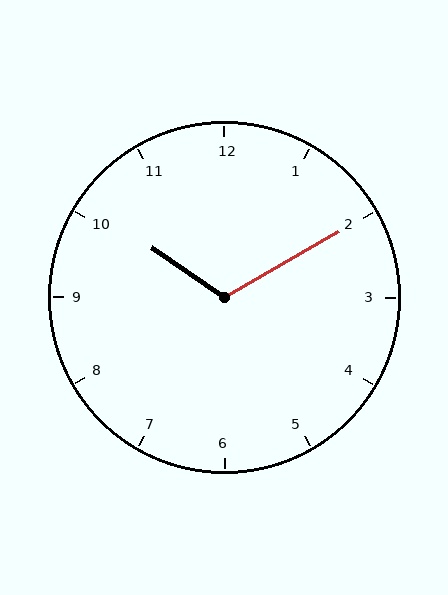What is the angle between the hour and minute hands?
Approximately 115 degrees.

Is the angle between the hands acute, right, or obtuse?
It is obtuse.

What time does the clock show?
10:10.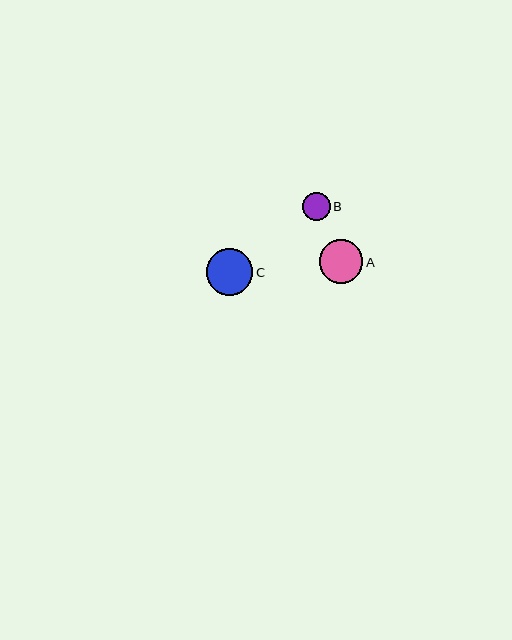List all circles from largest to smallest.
From largest to smallest: C, A, B.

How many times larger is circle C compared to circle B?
Circle C is approximately 1.6 times the size of circle B.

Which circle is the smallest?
Circle B is the smallest with a size of approximately 28 pixels.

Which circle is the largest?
Circle C is the largest with a size of approximately 46 pixels.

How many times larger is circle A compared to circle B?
Circle A is approximately 1.5 times the size of circle B.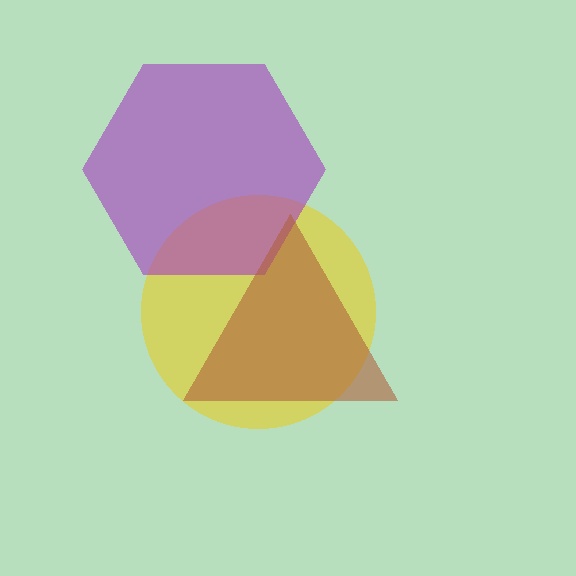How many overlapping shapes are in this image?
There are 3 overlapping shapes in the image.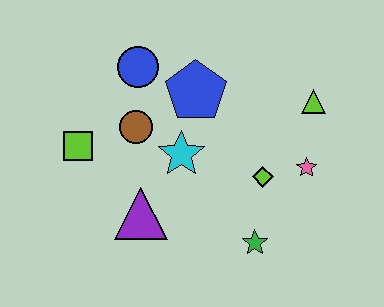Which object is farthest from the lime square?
The lime triangle is farthest from the lime square.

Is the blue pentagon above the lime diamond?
Yes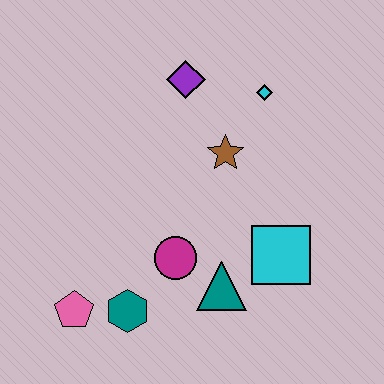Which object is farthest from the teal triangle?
The purple diamond is farthest from the teal triangle.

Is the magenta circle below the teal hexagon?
No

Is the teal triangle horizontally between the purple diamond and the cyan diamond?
Yes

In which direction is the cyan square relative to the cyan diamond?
The cyan square is below the cyan diamond.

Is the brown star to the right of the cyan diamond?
No